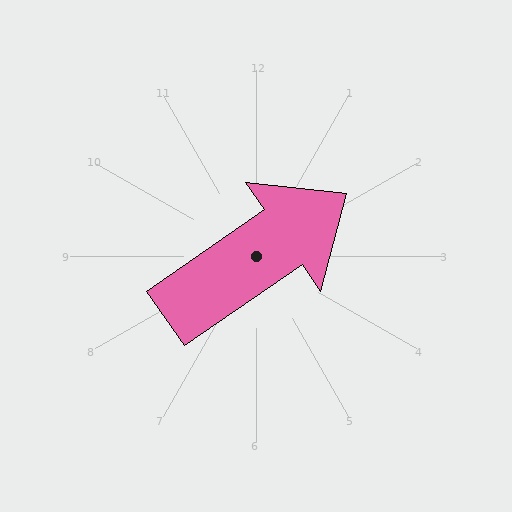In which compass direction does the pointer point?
Northeast.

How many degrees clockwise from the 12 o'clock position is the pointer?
Approximately 55 degrees.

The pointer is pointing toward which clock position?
Roughly 2 o'clock.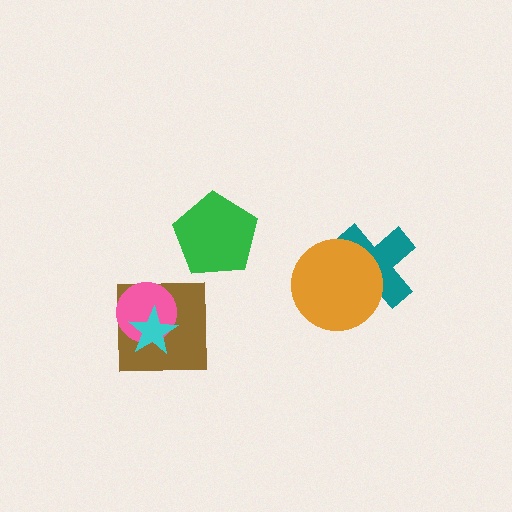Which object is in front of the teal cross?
The orange circle is in front of the teal cross.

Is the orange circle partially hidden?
No, no other shape covers it.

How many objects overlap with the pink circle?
2 objects overlap with the pink circle.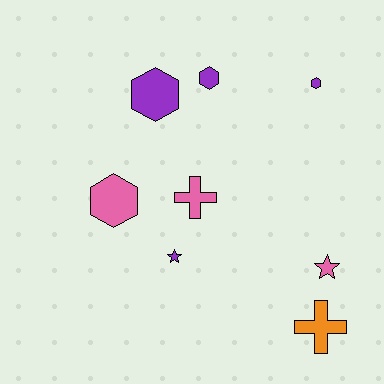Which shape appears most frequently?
Hexagon, with 4 objects.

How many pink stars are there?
There is 1 pink star.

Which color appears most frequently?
Purple, with 4 objects.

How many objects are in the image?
There are 8 objects.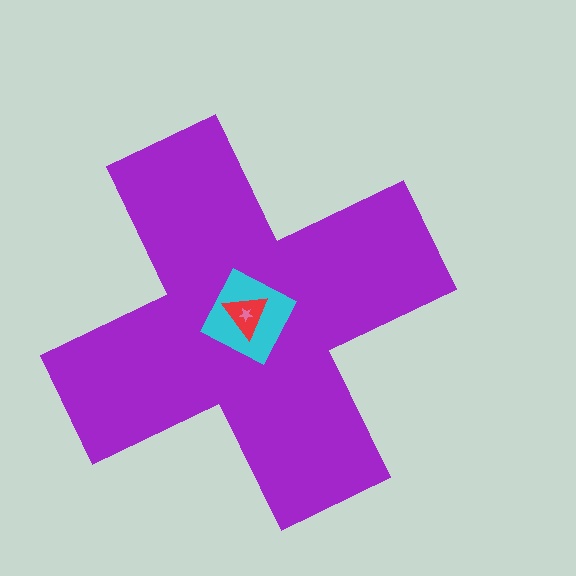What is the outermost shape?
The purple cross.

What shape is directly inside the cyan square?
The red triangle.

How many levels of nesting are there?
4.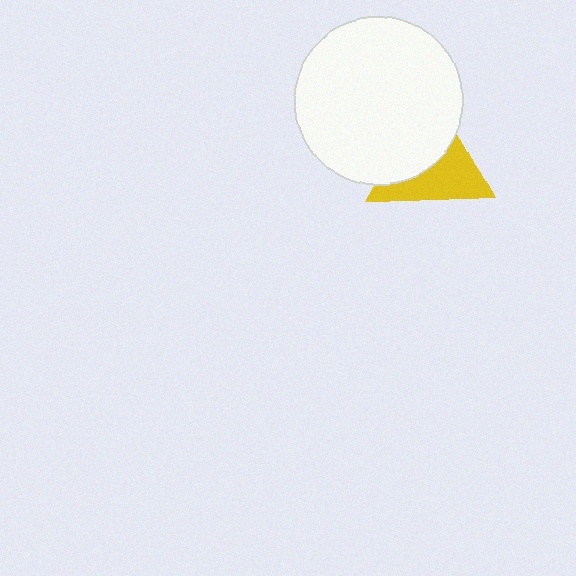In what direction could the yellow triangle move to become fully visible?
The yellow triangle could move toward the lower-right. That would shift it out from behind the white circle entirely.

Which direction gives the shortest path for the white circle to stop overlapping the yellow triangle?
Moving toward the upper-left gives the shortest separation.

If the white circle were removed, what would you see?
You would see the complete yellow triangle.